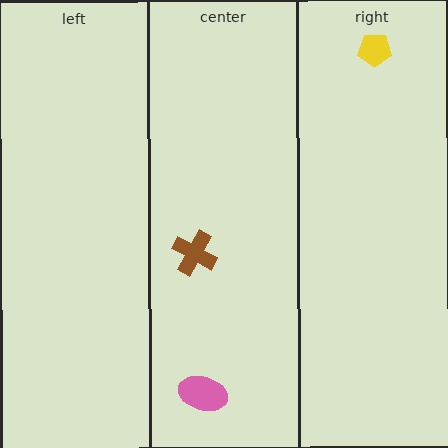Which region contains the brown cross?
The center region.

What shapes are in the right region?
The yellow pentagon.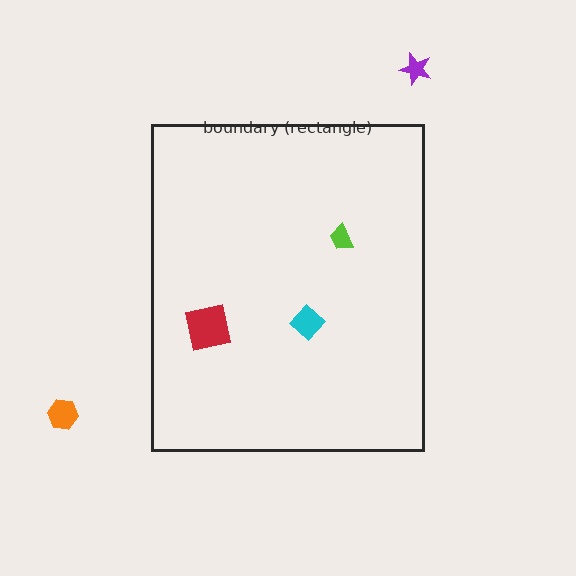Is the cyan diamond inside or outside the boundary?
Inside.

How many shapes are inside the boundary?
3 inside, 2 outside.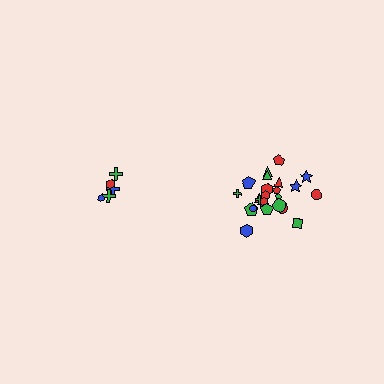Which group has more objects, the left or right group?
The right group.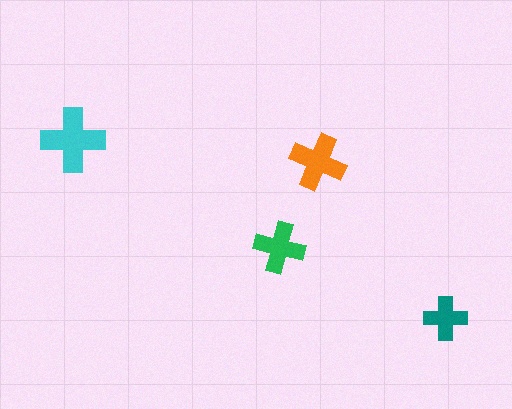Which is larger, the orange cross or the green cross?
The orange one.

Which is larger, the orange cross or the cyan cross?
The cyan one.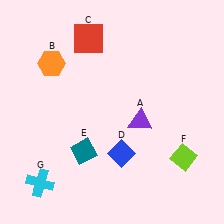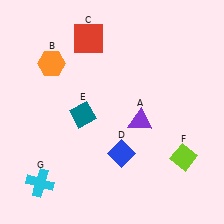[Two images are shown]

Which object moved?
The teal diamond (E) moved up.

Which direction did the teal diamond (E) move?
The teal diamond (E) moved up.